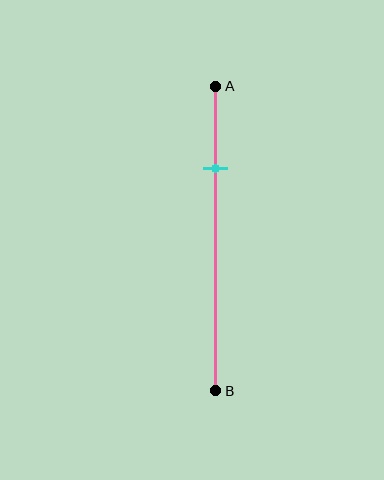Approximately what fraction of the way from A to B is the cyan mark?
The cyan mark is approximately 25% of the way from A to B.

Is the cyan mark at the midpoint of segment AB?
No, the mark is at about 25% from A, not at the 50% midpoint.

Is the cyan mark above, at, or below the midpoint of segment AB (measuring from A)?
The cyan mark is above the midpoint of segment AB.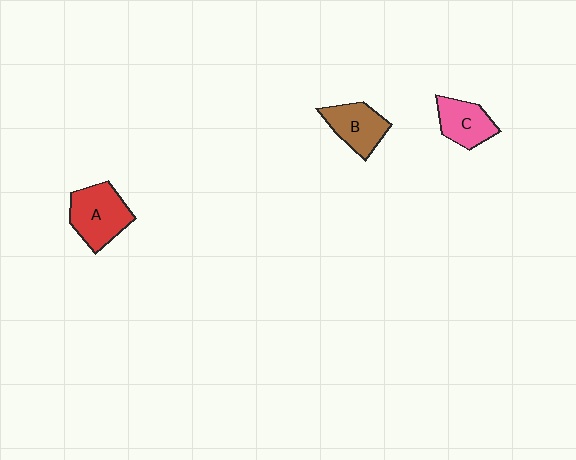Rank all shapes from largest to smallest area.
From largest to smallest: A (red), B (brown), C (pink).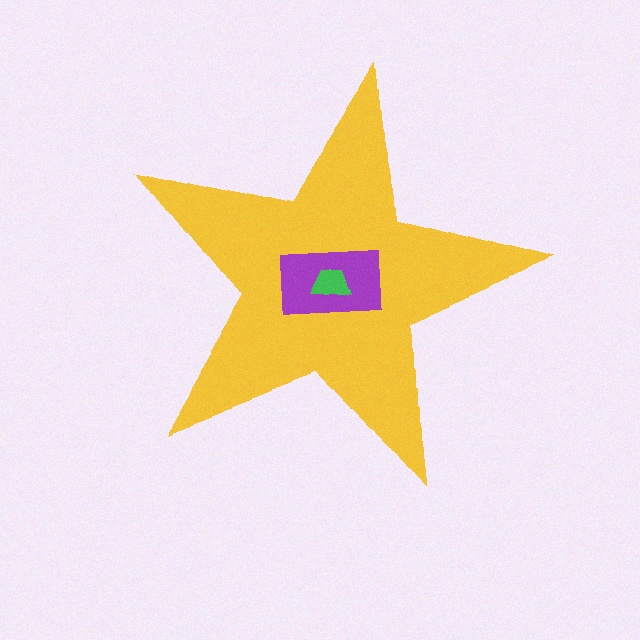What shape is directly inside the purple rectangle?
The green trapezoid.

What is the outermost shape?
The yellow star.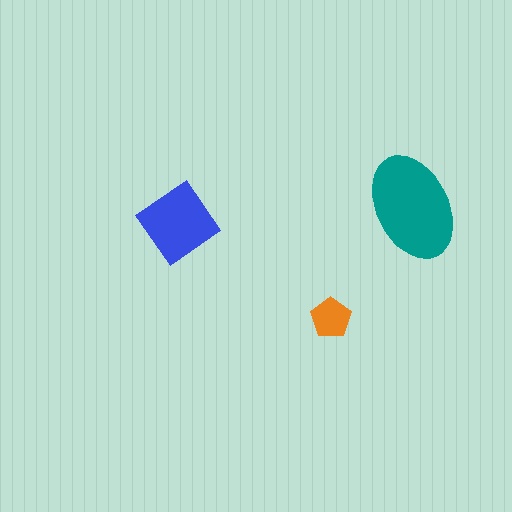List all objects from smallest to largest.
The orange pentagon, the blue diamond, the teal ellipse.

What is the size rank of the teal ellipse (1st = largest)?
1st.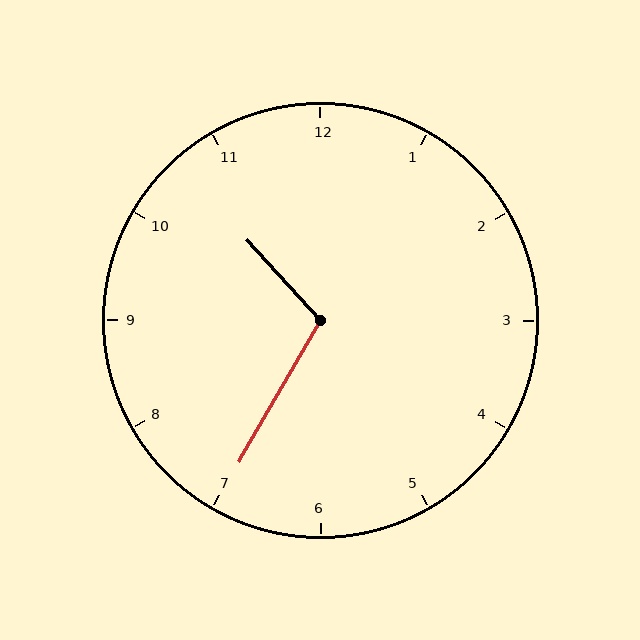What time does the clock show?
10:35.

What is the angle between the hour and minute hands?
Approximately 108 degrees.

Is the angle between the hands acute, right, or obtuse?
It is obtuse.